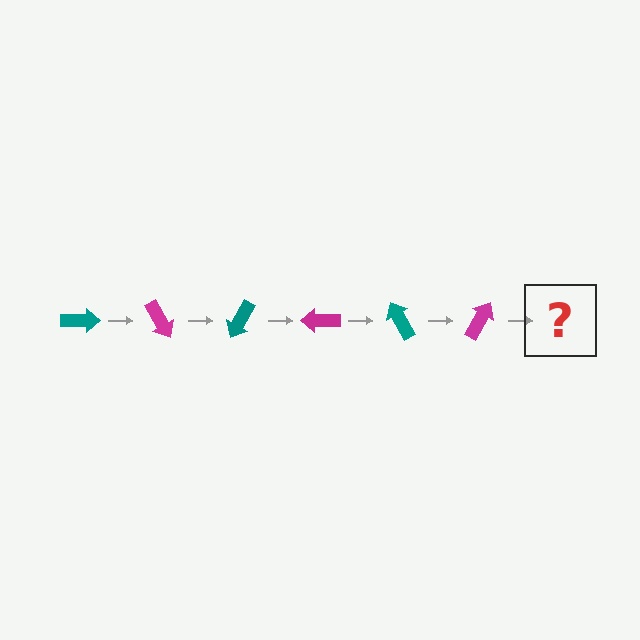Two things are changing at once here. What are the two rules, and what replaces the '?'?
The two rules are that it rotates 60 degrees each step and the color cycles through teal and magenta. The '?' should be a teal arrow, rotated 360 degrees from the start.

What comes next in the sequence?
The next element should be a teal arrow, rotated 360 degrees from the start.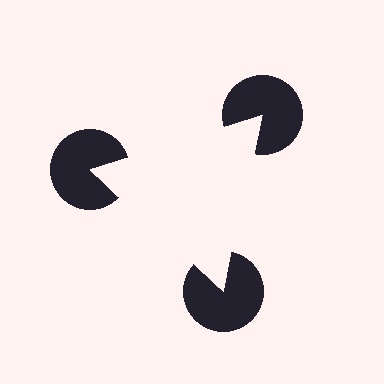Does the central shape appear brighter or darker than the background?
It typically appears slightly brighter than the background, even though no actual brightness change is drawn.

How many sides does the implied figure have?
3 sides.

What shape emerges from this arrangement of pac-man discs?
An illusory triangle — its edges are inferred from the aligned wedge cuts in the pac-man discs, not physically drawn.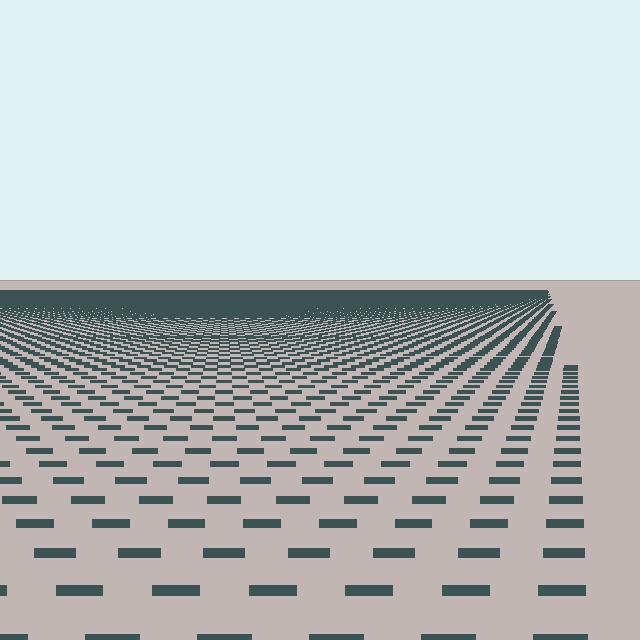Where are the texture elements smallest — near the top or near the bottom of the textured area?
Near the top.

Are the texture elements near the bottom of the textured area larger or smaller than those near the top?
Larger. Near the bottom, elements are closer to the viewer and appear at a bigger on-screen size.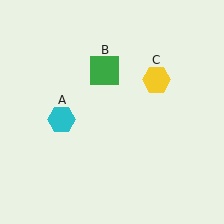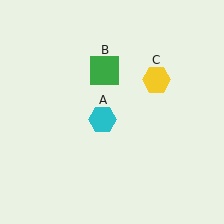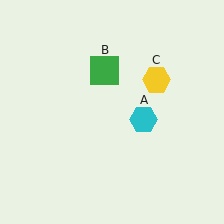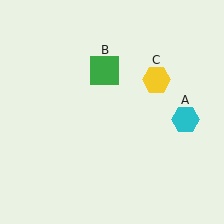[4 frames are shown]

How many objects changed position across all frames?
1 object changed position: cyan hexagon (object A).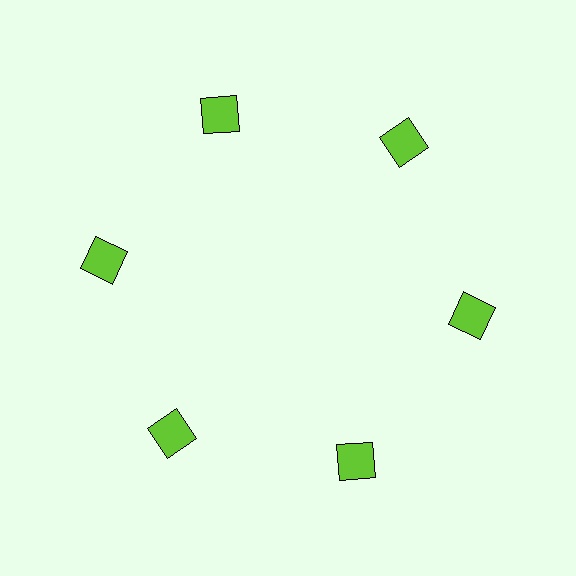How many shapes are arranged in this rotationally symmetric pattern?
There are 6 shapes, arranged in 6 groups of 1.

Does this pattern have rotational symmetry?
Yes, this pattern has 6-fold rotational symmetry. It looks the same after rotating 60 degrees around the center.